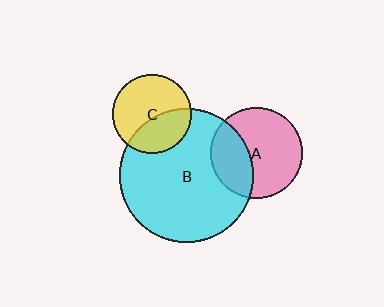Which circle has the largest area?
Circle B (cyan).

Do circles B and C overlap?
Yes.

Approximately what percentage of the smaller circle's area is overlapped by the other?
Approximately 40%.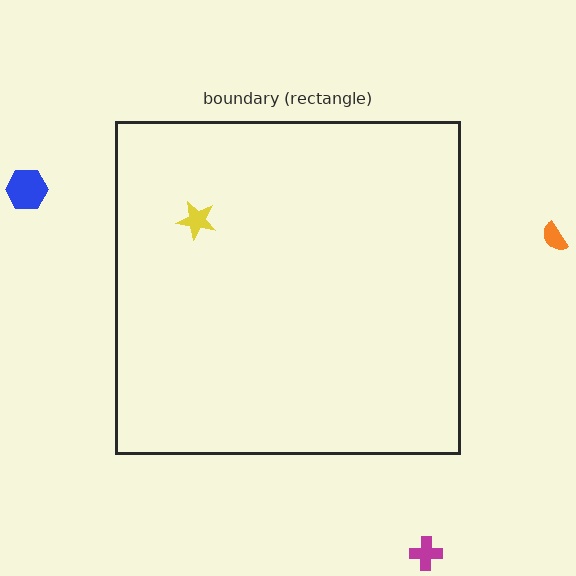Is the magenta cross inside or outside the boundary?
Outside.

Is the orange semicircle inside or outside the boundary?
Outside.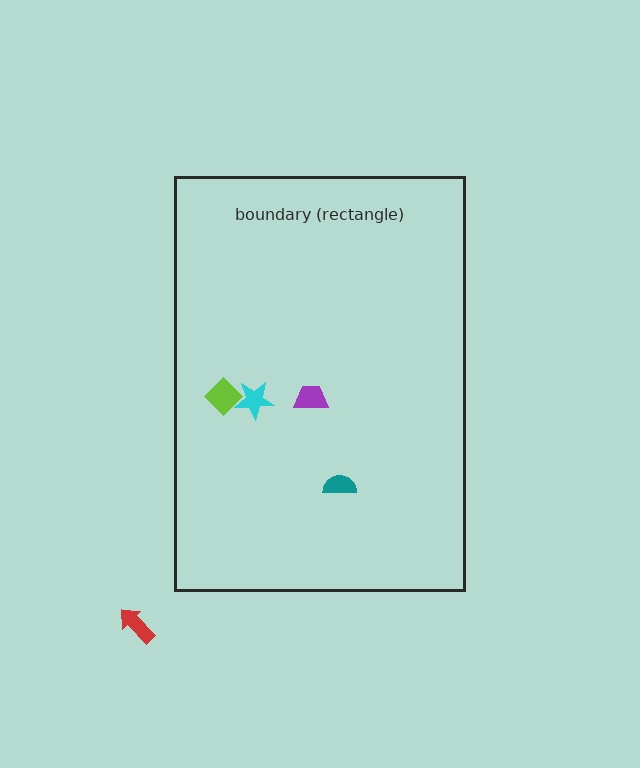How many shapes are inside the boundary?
4 inside, 1 outside.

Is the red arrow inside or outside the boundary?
Outside.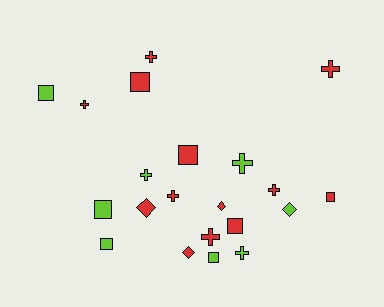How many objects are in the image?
There are 21 objects.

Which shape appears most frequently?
Cross, with 9 objects.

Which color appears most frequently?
Red, with 13 objects.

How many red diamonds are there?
There are 3 red diamonds.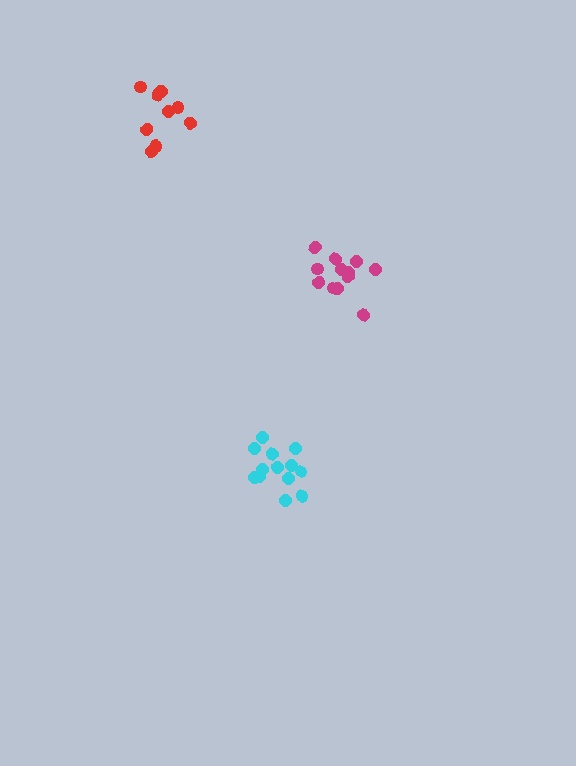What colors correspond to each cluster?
The clusters are colored: red, magenta, cyan.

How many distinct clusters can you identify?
There are 3 distinct clusters.